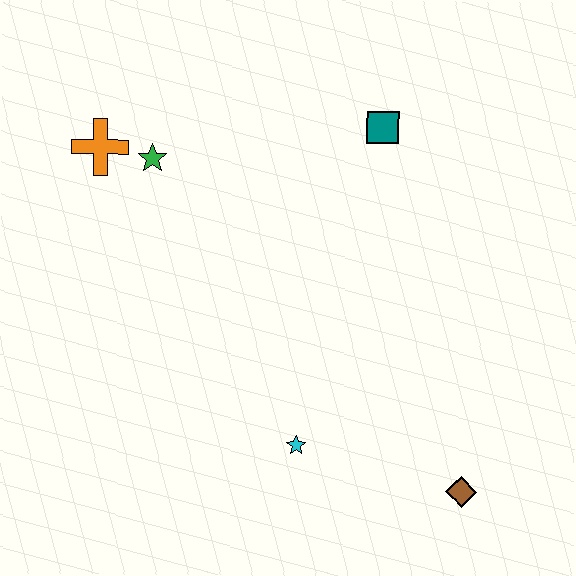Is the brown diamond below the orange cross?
Yes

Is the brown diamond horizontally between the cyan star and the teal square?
No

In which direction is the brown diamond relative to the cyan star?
The brown diamond is to the right of the cyan star.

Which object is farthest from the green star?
The brown diamond is farthest from the green star.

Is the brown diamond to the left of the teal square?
No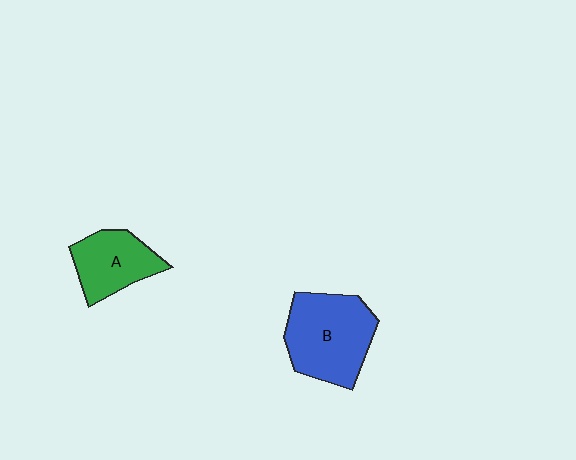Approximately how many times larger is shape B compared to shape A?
Approximately 1.5 times.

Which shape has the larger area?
Shape B (blue).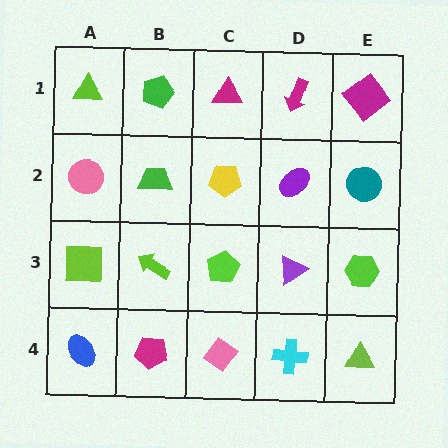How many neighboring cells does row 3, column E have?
3.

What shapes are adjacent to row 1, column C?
A yellow pentagon (row 2, column C), a green pentagon (row 1, column B), a magenta arrow (row 1, column D).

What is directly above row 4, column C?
A lime pentagon.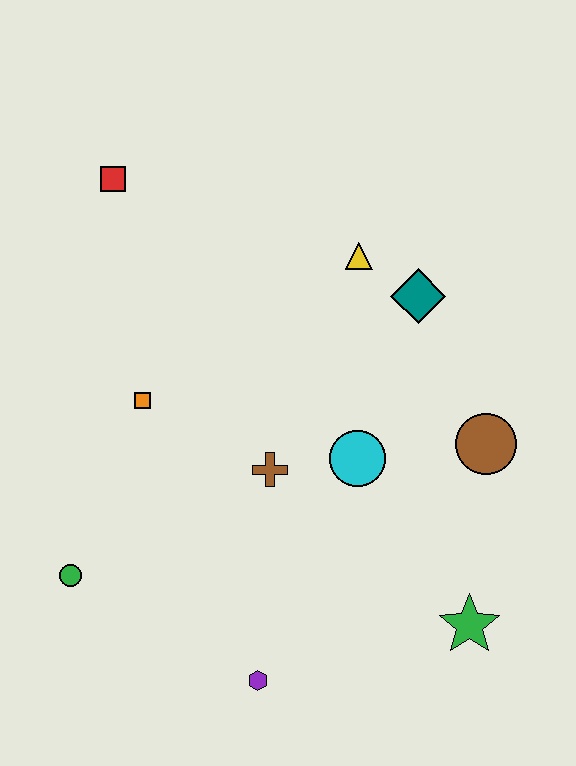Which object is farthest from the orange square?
The green star is farthest from the orange square.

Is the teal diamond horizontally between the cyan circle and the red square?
No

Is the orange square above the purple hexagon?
Yes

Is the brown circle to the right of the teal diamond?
Yes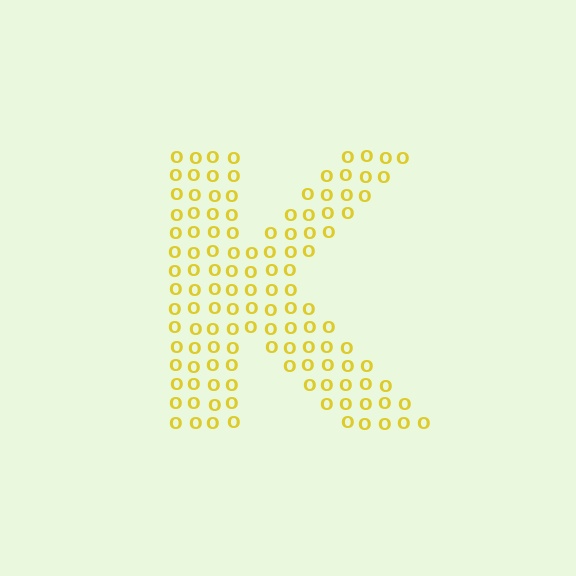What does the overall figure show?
The overall figure shows the letter K.